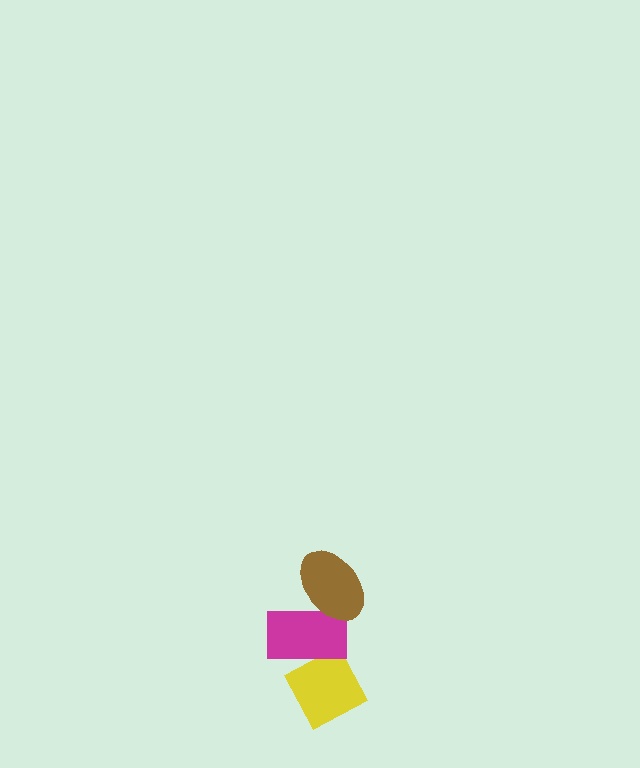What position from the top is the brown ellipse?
The brown ellipse is 1st from the top.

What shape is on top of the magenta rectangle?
The brown ellipse is on top of the magenta rectangle.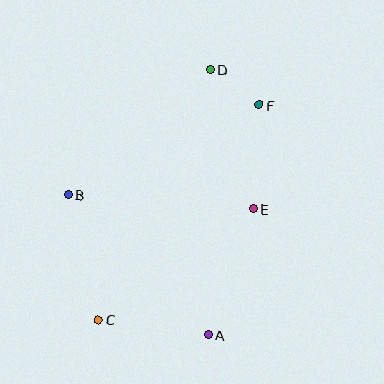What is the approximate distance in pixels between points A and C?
The distance between A and C is approximately 111 pixels.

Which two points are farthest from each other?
Points C and D are farthest from each other.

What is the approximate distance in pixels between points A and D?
The distance between A and D is approximately 266 pixels.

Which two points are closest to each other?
Points D and F are closest to each other.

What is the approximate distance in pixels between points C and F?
The distance between C and F is approximately 268 pixels.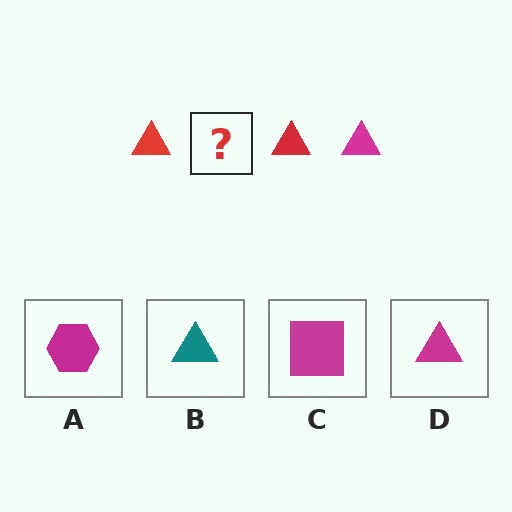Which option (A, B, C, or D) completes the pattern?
D.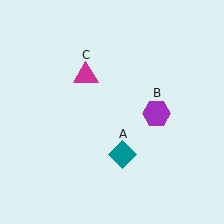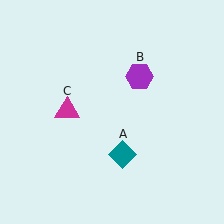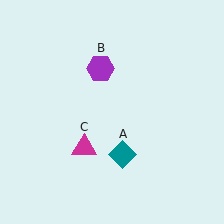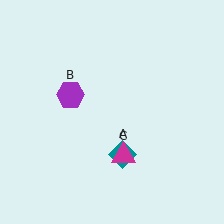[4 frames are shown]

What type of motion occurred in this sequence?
The purple hexagon (object B), magenta triangle (object C) rotated counterclockwise around the center of the scene.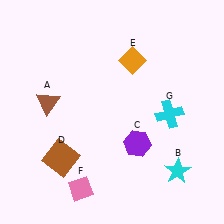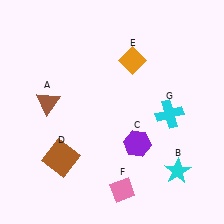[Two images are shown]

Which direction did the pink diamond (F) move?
The pink diamond (F) moved right.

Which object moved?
The pink diamond (F) moved right.